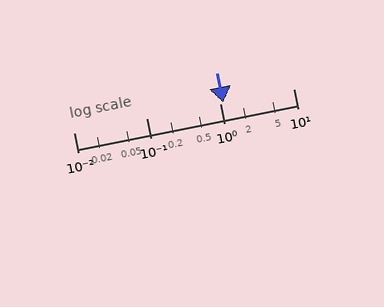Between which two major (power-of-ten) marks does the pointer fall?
The pointer is between 1 and 10.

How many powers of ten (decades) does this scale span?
The scale spans 3 decades, from 0.01 to 10.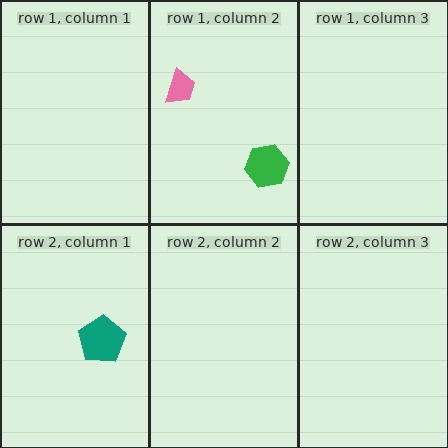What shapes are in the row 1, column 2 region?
The green hexagon, the pink trapezoid.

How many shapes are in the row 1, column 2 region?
2.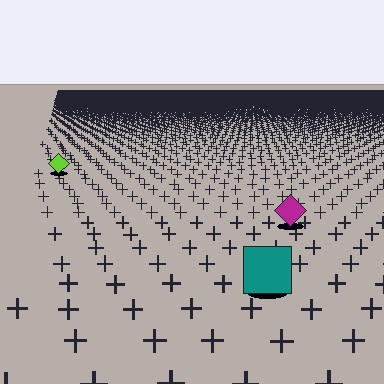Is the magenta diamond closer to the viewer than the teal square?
No. The teal square is closer — you can tell from the texture gradient: the ground texture is coarser near it.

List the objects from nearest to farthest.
From nearest to farthest: the teal square, the magenta diamond, the lime diamond.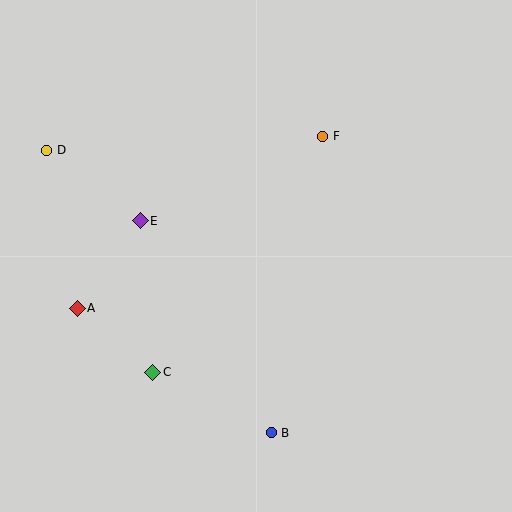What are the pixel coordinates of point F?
Point F is at (323, 136).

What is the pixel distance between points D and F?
The distance between D and F is 277 pixels.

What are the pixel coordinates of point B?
Point B is at (271, 433).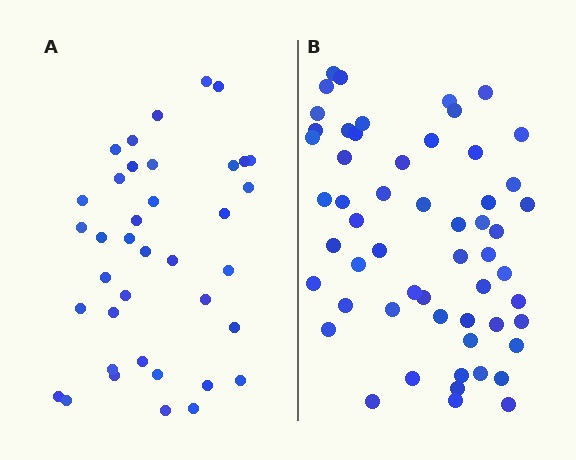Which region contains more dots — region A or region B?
Region B (the right region) has more dots.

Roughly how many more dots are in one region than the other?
Region B has approximately 20 more dots than region A.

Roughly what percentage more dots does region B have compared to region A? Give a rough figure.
About 45% more.